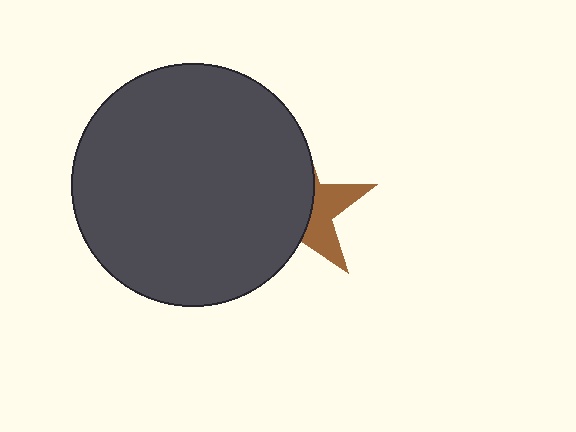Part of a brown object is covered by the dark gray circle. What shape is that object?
It is a star.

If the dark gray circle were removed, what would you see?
You would see the complete brown star.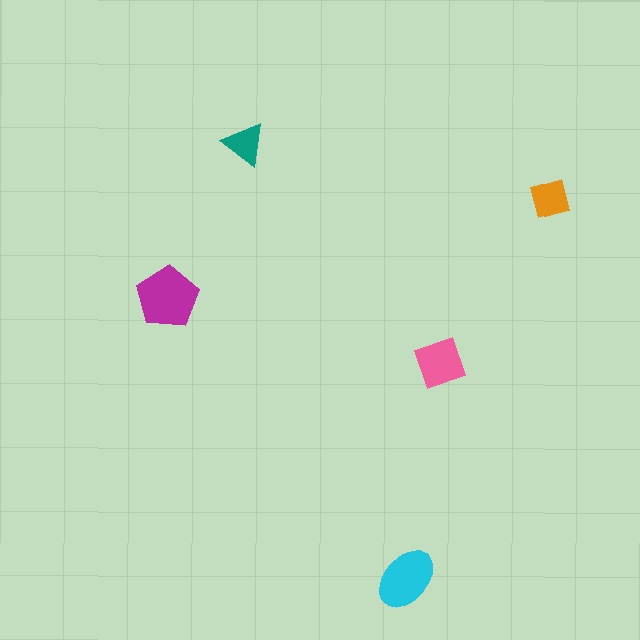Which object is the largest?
The magenta pentagon.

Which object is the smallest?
The teal triangle.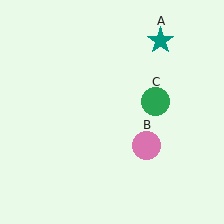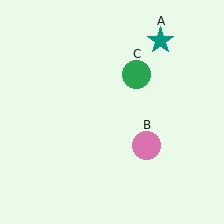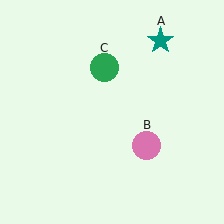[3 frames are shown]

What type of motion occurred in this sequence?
The green circle (object C) rotated counterclockwise around the center of the scene.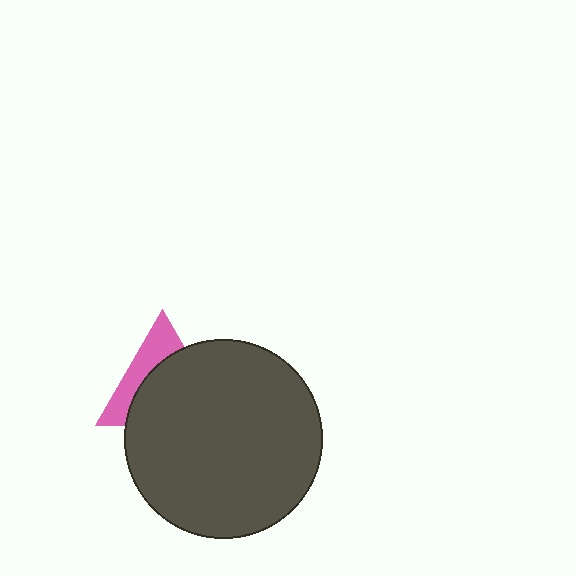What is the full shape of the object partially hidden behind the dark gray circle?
The partially hidden object is a pink triangle.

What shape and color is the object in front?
The object in front is a dark gray circle.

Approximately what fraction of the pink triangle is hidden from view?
Roughly 63% of the pink triangle is hidden behind the dark gray circle.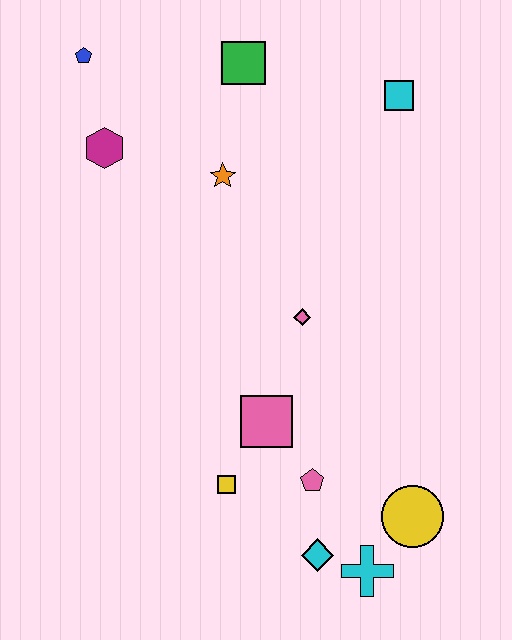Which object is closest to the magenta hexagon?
The blue pentagon is closest to the magenta hexagon.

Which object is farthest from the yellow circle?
The blue pentagon is farthest from the yellow circle.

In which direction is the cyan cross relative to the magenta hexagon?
The cyan cross is below the magenta hexagon.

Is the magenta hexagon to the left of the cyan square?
Yes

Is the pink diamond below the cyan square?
Yes